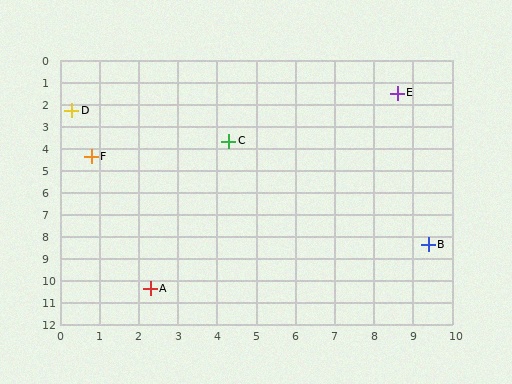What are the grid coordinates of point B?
Point B is at approximately (9.4, 8.4).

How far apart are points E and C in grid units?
Points E and C are about 4.8 grid units apart.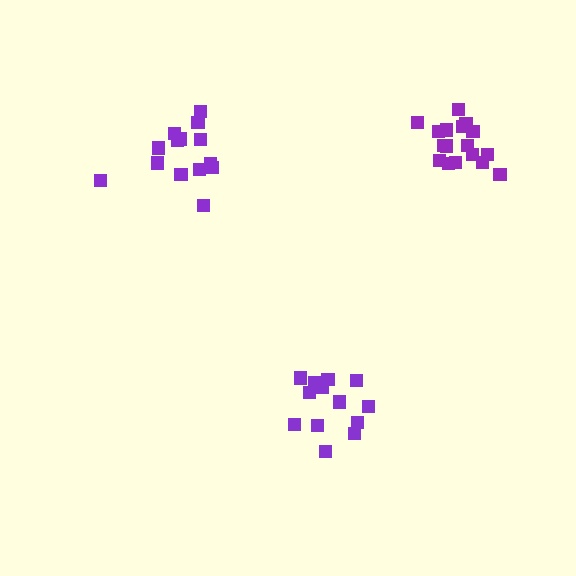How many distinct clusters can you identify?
There are 3 distinct clusters.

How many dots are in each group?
Group 1: 17 dots, Group 2: 14 dots, Group 3: 14 dots (45 total).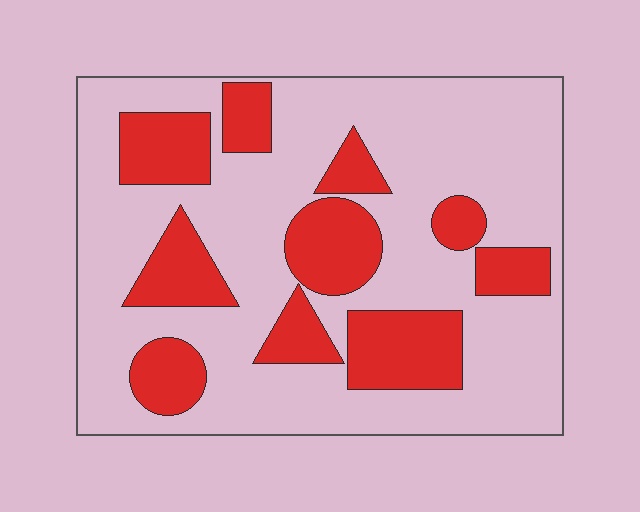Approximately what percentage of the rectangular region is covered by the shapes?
Approximately 30%.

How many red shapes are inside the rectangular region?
10.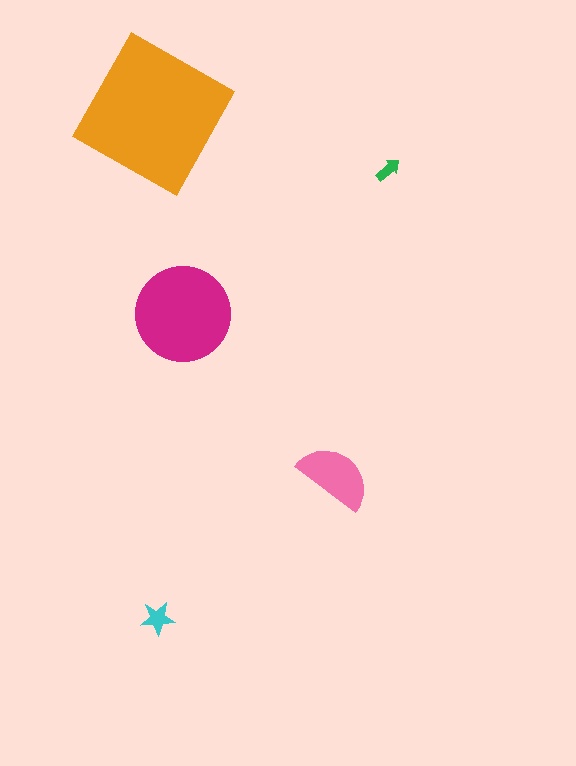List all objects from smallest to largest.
The green arrow, the cyan star, the pink semicircle, the magenta circle, the orange square.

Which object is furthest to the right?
The green arrow is rightmost.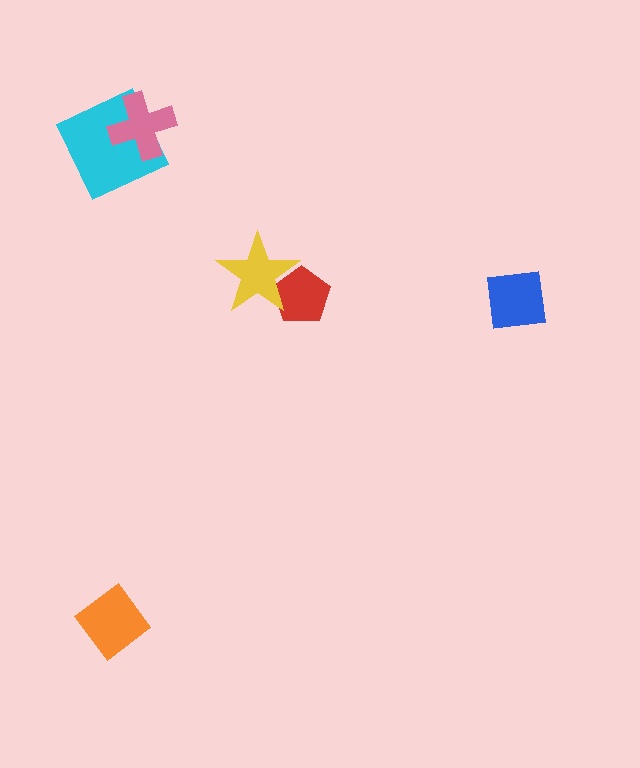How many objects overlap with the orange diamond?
0 objects overlap with the orange diamond.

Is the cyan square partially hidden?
Yes, it is partially covered by another shape.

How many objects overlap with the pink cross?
1 object overlaps with the pink cross.